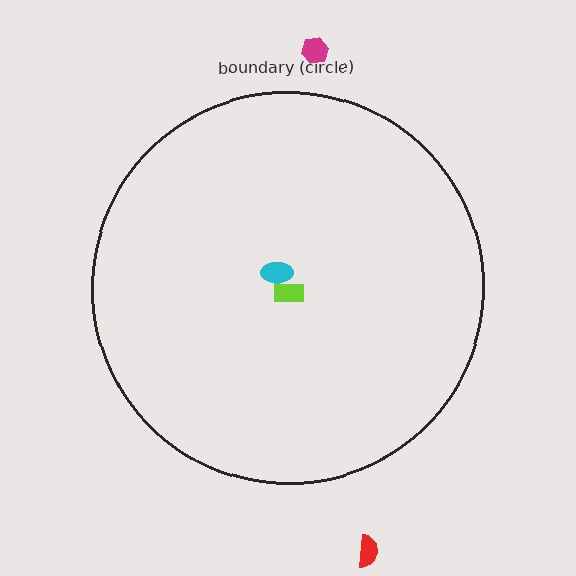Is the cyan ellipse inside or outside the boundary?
Inside.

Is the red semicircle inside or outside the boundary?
Outside.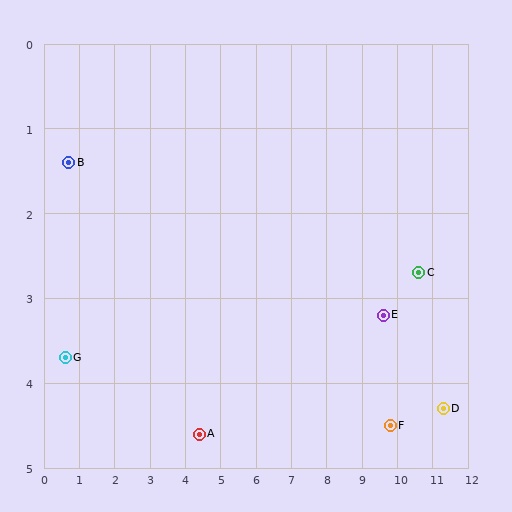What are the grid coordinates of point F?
Point F is at approximately (9.8, 4.5).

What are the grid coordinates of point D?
Point D is at approximately (11.3, 4.3).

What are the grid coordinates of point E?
Point E is at approximately (9.6, 3.2).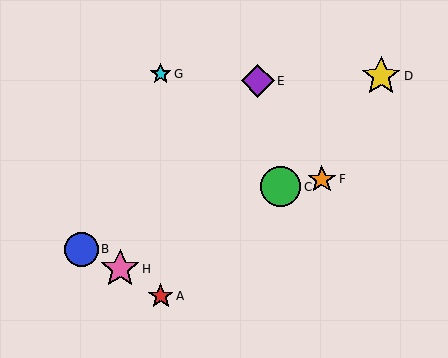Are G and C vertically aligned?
No, G is at x≈161 and C is at x≈281.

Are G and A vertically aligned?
Yes, both are at x≈161.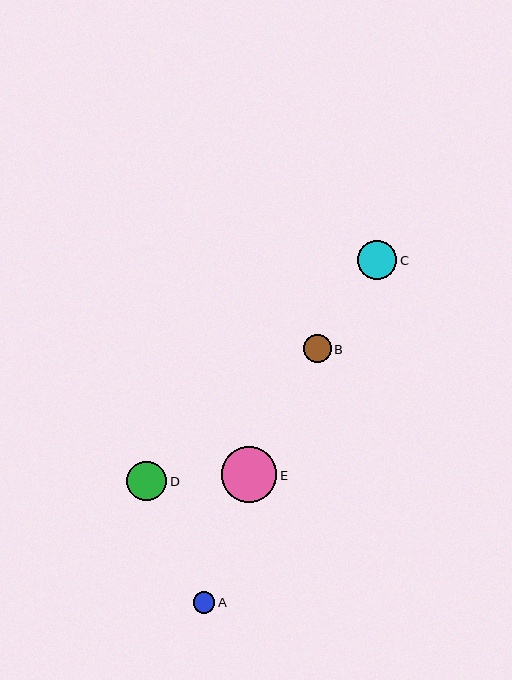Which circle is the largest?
Circle E is the largest with a size of approximately 55 pixels.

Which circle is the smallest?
Circle A is the smallest with a size of approximately 21 pixels.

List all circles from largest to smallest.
From largest to smallest: E, D, C, B, A.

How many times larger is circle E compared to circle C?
Circle E is approximately 1.4 times the size of circle C.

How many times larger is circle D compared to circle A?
Circle D is approximately 1.9 times the size of circle A.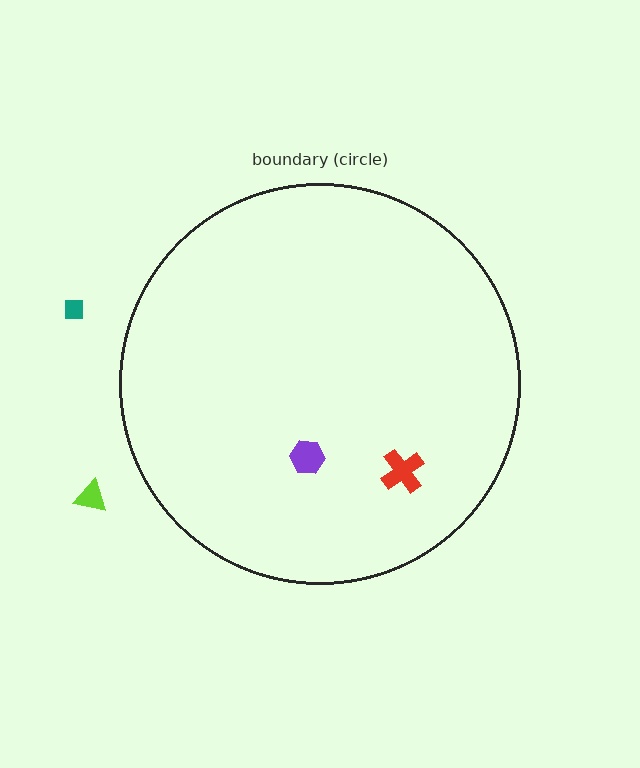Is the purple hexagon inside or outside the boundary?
Inside.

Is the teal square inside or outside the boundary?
Outside.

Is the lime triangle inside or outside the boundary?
Outside.